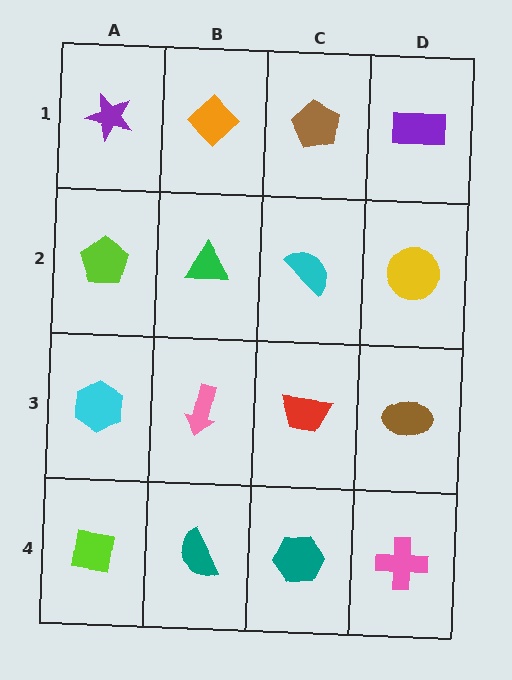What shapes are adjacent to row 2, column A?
A purple star (row 1, column A), a cyan hexagon (row 3, column A), a green triangle (row 2, column B).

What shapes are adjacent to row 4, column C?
A red trapezoid (row 3, column C), a teal semicircle (row 4, column B), a pink cross (row 4, column D).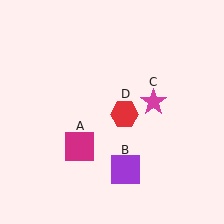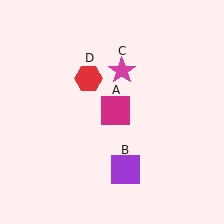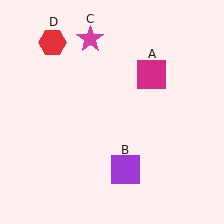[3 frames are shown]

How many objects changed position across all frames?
3 objects changed position: magenta square (object A), magenta star (object C), red hexagon (object D).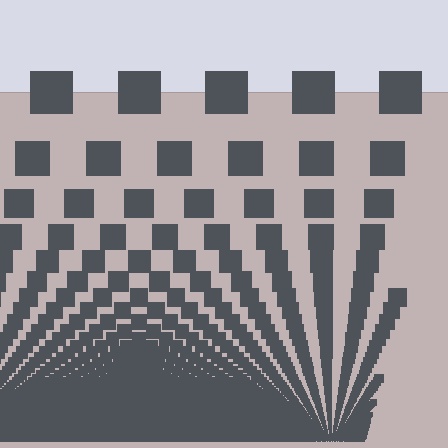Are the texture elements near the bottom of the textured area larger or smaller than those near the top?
Smaller. The gradient is inverted — elements near the bottom are smaller and denser.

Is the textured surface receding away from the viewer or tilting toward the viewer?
The surface appears to tilt toward the viewer. Texture elements get larger and sparser toward the top.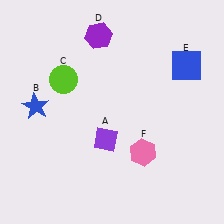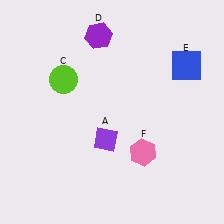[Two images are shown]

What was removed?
The blue star (B) was removed in Image 2.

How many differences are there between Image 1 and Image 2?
There is 1 difference between the two images.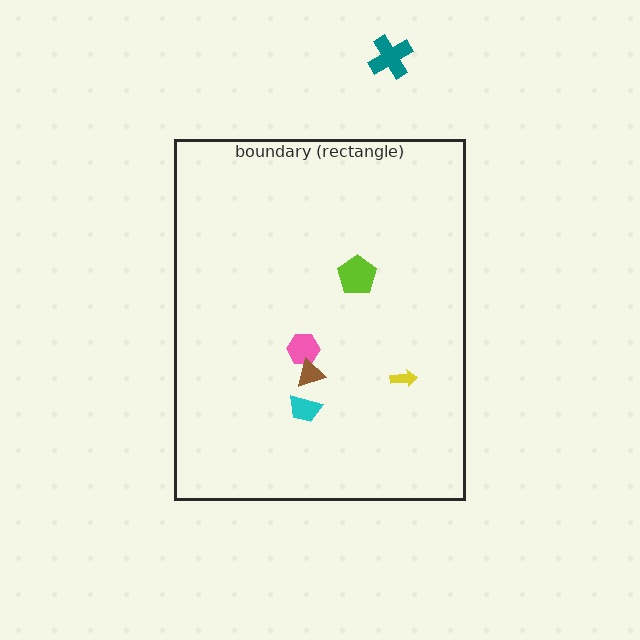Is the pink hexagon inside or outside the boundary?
Inside.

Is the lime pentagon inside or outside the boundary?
Inside.